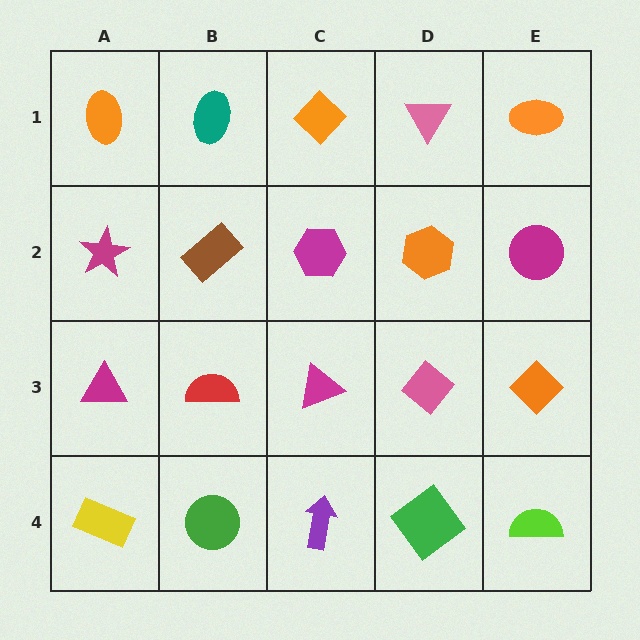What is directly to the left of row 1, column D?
An orange diamond.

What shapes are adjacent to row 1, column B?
A brown rectangle (row 2, column B), an orange ellipse (row 1, column A), an orange diamond (row 1, column C).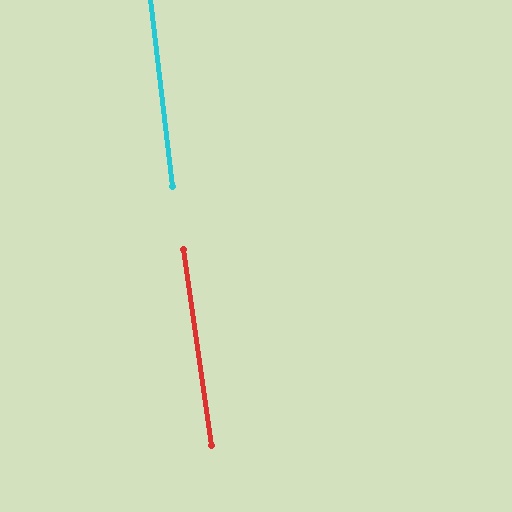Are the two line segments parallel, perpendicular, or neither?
Parallel — their directions differ by only 1.3°.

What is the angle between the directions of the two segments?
Approximately 1 degree.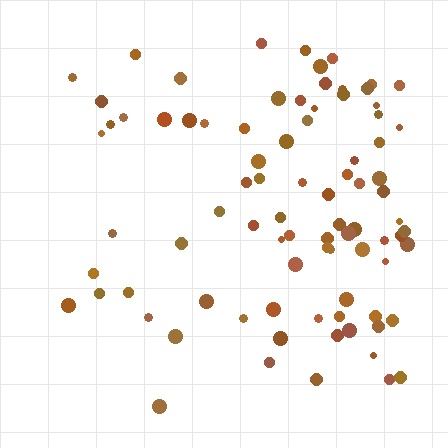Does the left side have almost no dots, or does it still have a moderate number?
Still a moderate number, just noticeably fewer than the right.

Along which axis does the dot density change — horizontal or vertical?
Horizontal.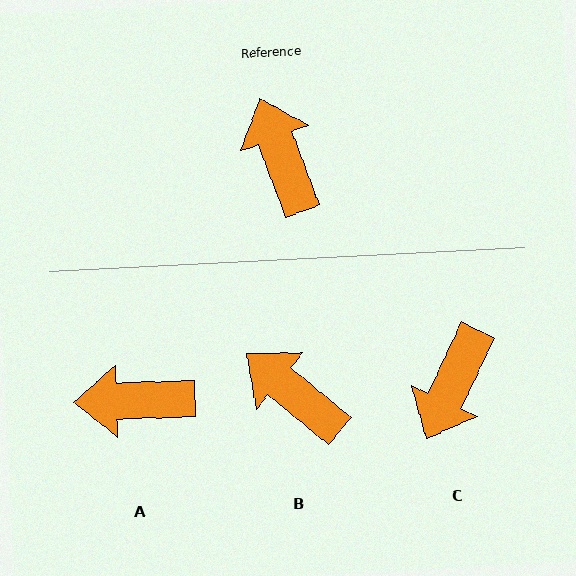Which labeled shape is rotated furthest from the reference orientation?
C, about 134 degrees away.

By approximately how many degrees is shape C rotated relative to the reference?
Approximately 134 degrees counter-clockwise.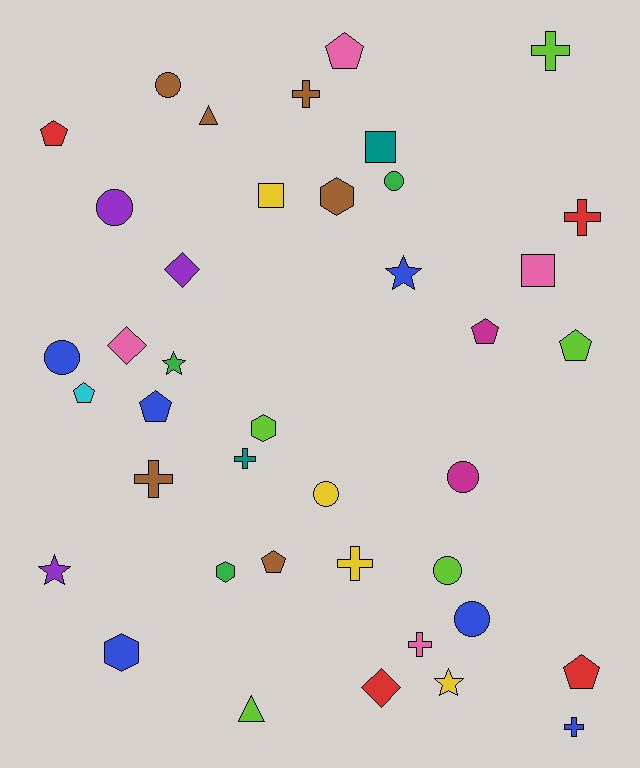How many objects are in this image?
There are 40 objects.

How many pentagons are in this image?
There are 8 pentagons.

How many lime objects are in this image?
There are 5 lime objects.